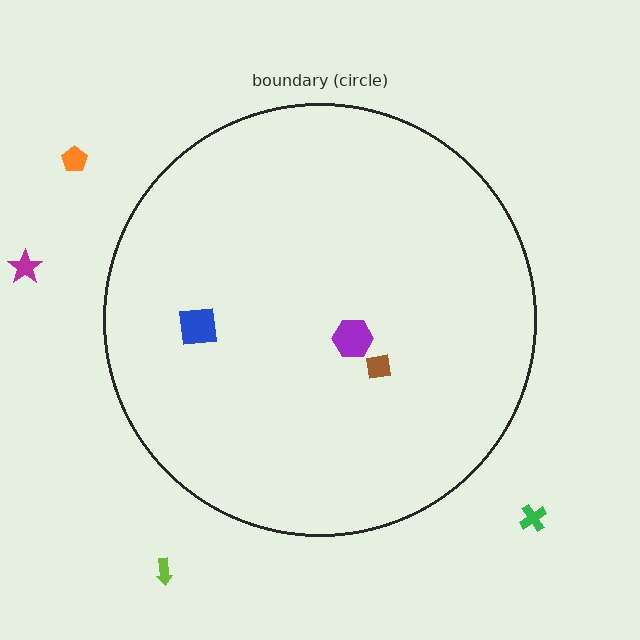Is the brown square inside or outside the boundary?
Inside.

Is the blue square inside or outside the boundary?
Inside.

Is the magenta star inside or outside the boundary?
Outside.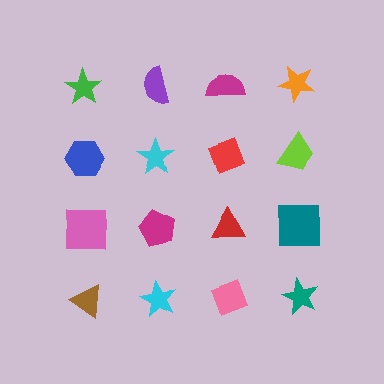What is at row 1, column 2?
A purple semicircle.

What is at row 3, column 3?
A red triangle.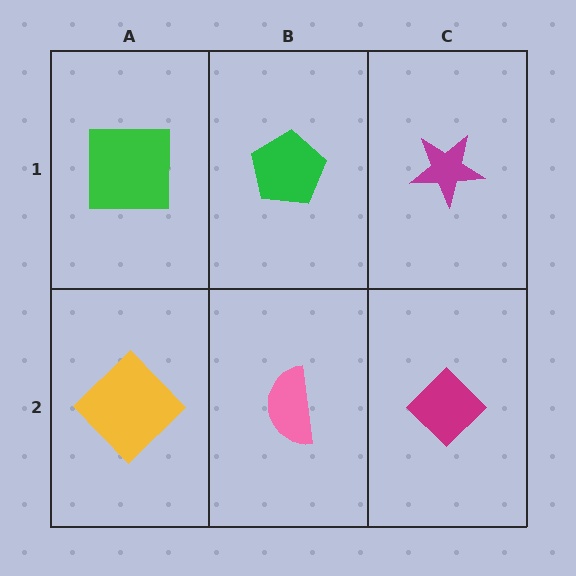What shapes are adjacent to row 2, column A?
A green square (row 1, column A), a pink semicircle (row 2, column B).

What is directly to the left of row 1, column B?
A green square.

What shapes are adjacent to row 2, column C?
A magenta star (row 1, column C), a pink semicircle (row 2, column B).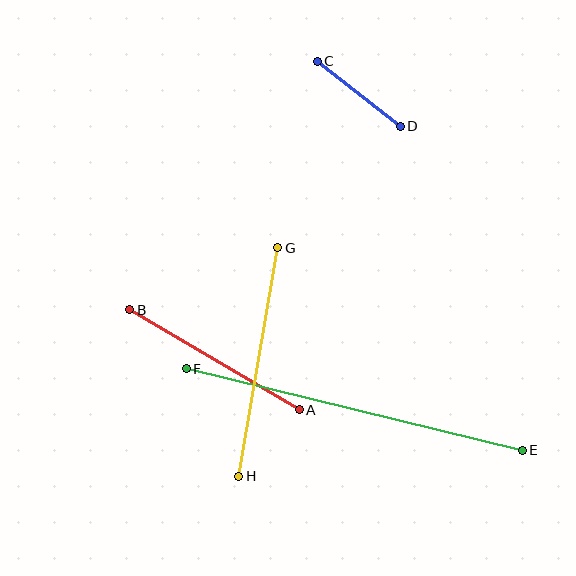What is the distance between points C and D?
The distance is approximately 106 pixels.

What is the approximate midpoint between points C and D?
The midpoint is at approximately (359, 94) pixels.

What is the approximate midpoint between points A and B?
The midpoint is at approximately (215, 360) pixels.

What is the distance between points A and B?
The distance is approximately 196 pixels.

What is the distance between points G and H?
The distance is approximately 232 pixels.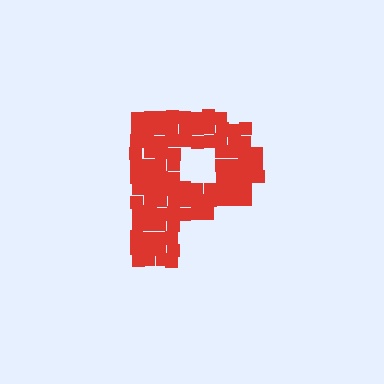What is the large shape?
The large shape is the letter P.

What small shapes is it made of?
It is made of small squares.